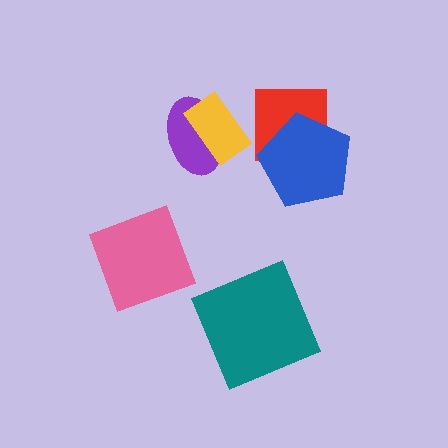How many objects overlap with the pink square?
0 objects overlap with the pink square.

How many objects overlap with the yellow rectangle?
1 object overlaps with the yellow rectangle.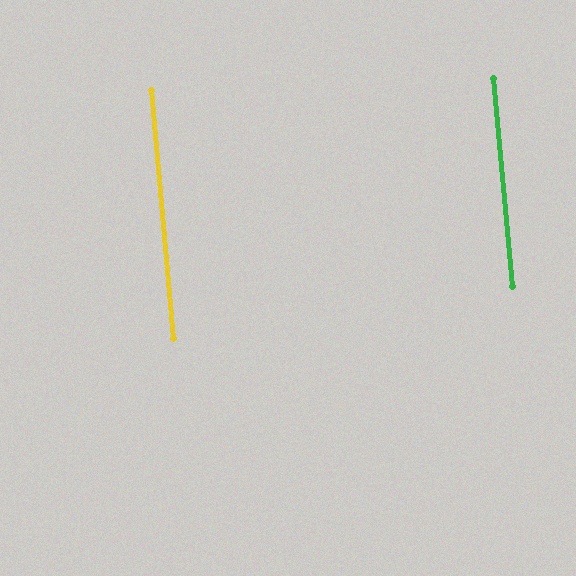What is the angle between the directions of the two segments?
Approximately 0 degrees.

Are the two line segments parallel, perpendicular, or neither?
Parallel — their directions differ by only 0.2°.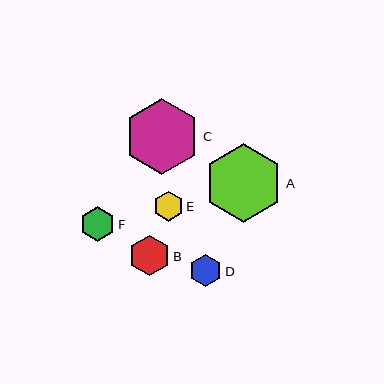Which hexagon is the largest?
Hexagon A is the largest with a size of approximately 79 pixels.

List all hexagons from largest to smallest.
From largest to smallest: A, C, B, F, D, E.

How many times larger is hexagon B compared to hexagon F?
Hexagon B is approximately 1.2 times the size of hexagon F.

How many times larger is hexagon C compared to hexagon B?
Hexagon C is approximately 1.8 times the size of hexagon B.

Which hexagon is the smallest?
Hexagon E is the smallest with a size of approximately 30 pixels.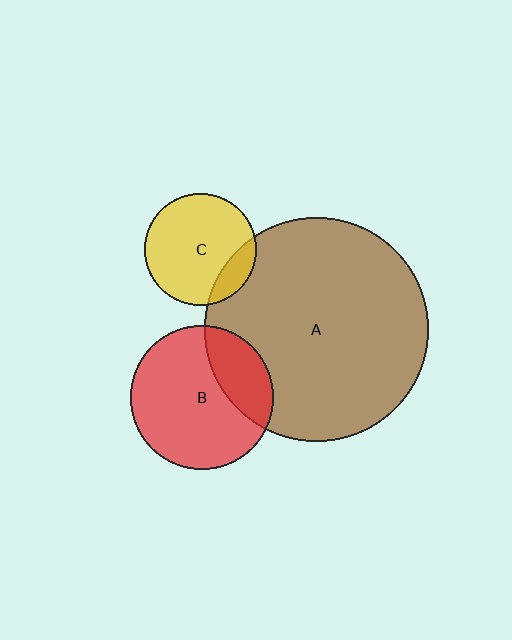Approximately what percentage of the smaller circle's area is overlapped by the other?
Approximately 15%.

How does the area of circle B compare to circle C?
Approximately 1.7 times.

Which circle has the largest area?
Circle A (brown).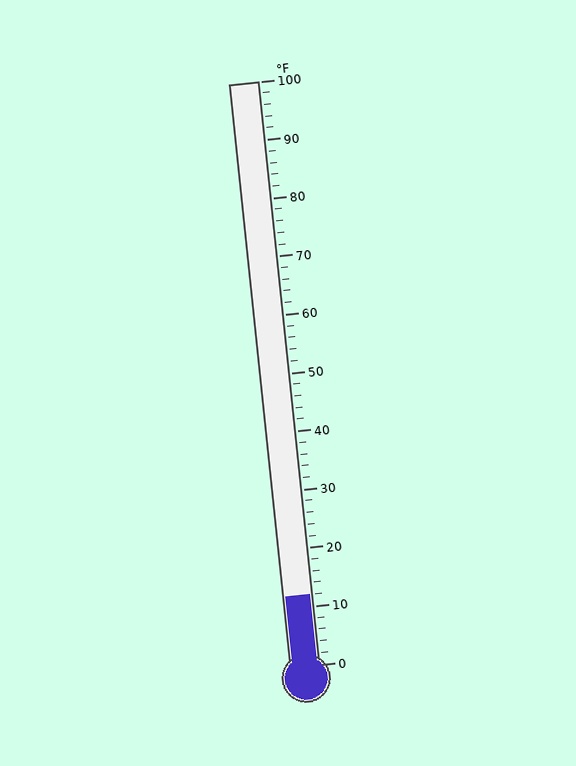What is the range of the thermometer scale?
The thermometer scale ranges from 0°F to 100°F.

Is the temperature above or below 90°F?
The temperature is below 90°F.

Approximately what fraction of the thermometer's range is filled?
The thermometer is filled to approximately 10% of its range.